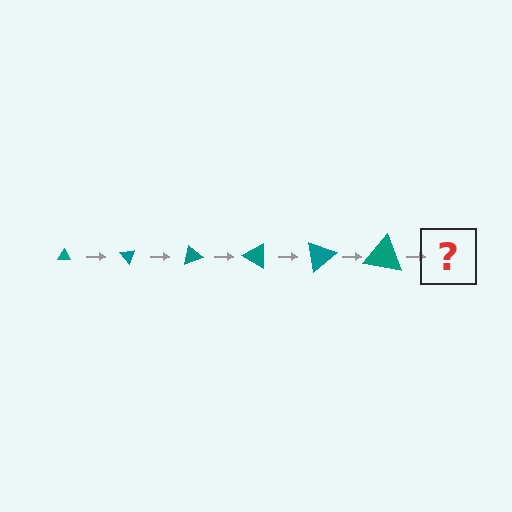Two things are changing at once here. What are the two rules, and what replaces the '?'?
The two rules are that the triangle grows larger each step and it rotates 50 degrees each step. The '?' should be a triangle, larger than the previous one and rotated 300 degrees from the start.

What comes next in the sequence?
The next element should be a triangle, larger than the previous one and rotated 300 degrees from the start.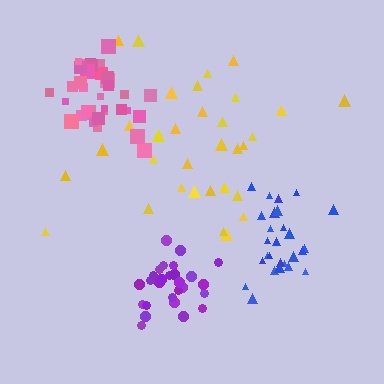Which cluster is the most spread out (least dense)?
Yellow.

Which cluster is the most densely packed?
Pink.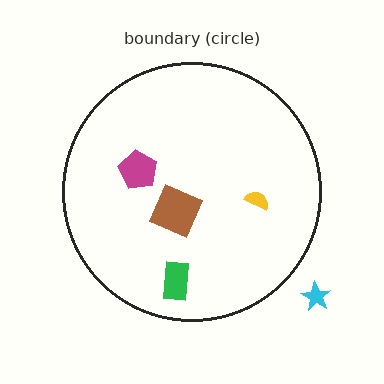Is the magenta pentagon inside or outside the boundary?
Inside.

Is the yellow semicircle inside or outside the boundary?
Inside.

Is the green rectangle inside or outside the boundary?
Inside.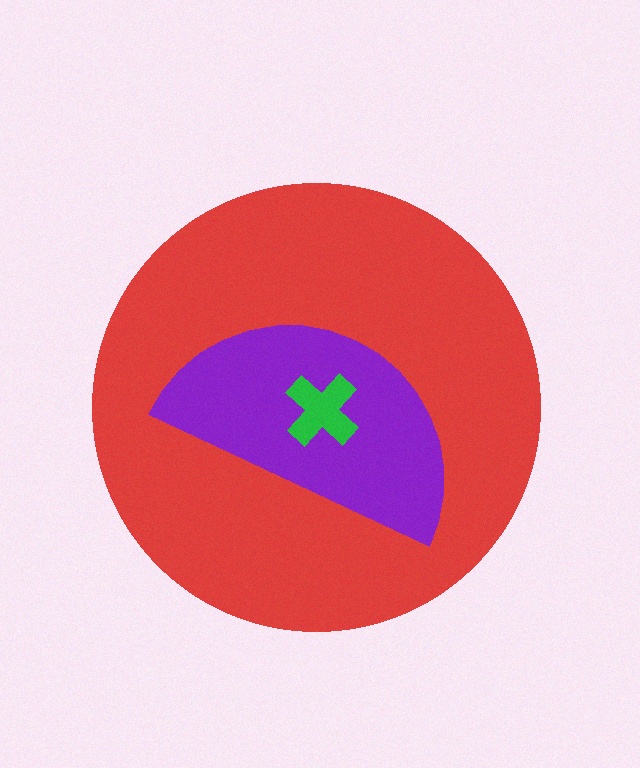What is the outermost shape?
The red circle.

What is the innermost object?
The green cross.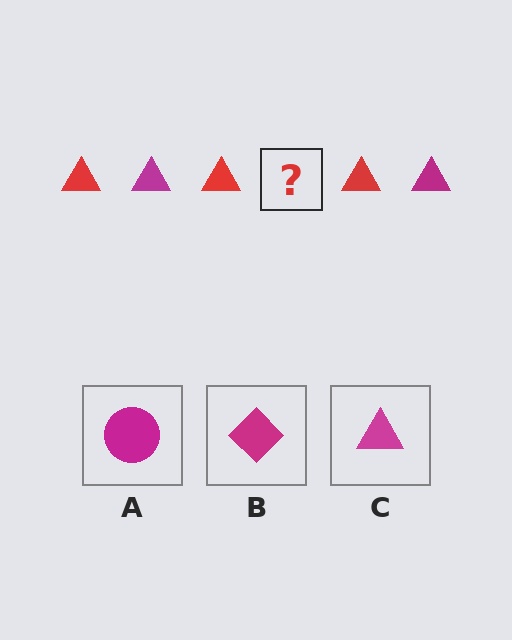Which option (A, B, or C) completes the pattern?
C.